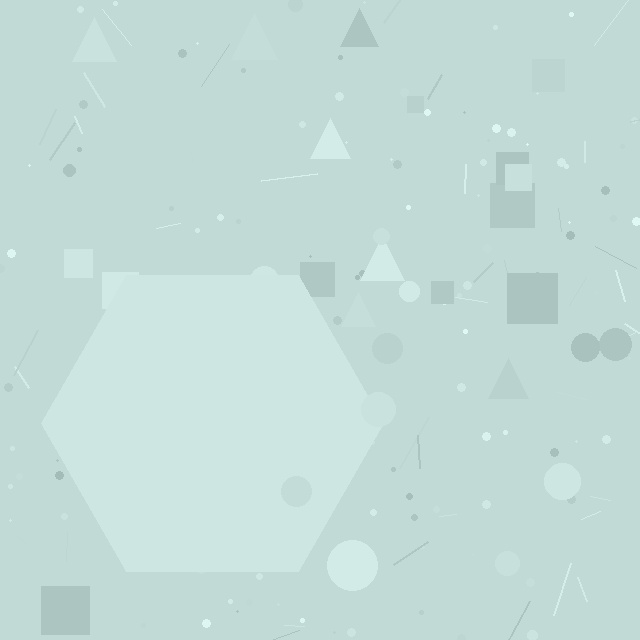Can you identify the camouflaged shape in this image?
The camouflaged shape is a hexagon.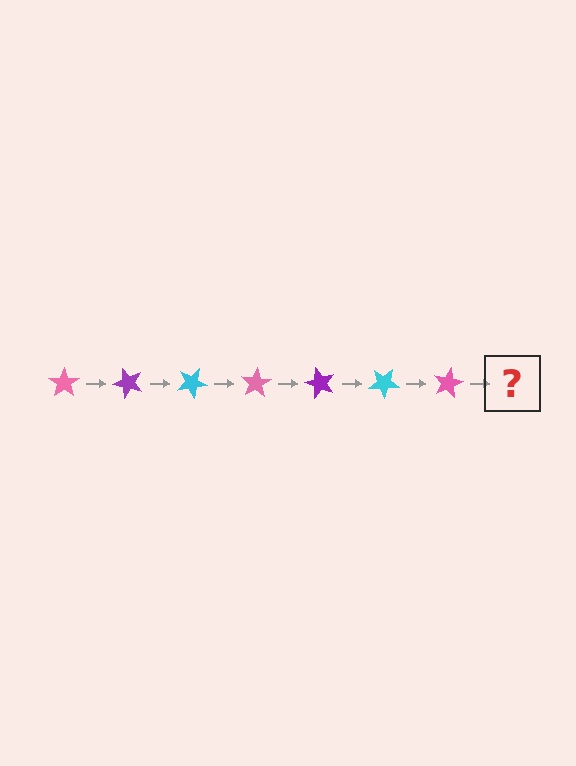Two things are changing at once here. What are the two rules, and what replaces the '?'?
The two rules are that it rotates 50 degrees each step and the color cycles through pink, purple, and cyan. The '?' should be a purple star, rotated 350 degrees from the start.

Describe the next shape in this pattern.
It should be a purple star, rotated 350 degrees from the start.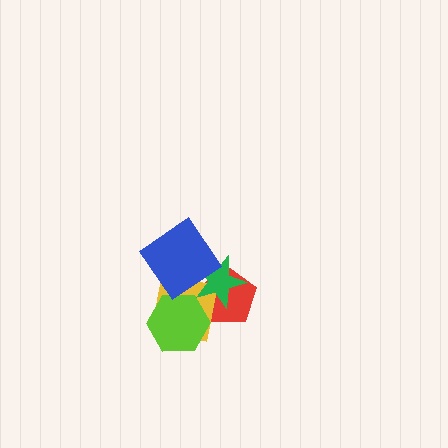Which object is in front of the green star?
The blue diamond is in front of the green star.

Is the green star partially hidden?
Yes, it is partially covered by another shape.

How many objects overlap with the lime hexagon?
3 objects overlap with the lime hexagon.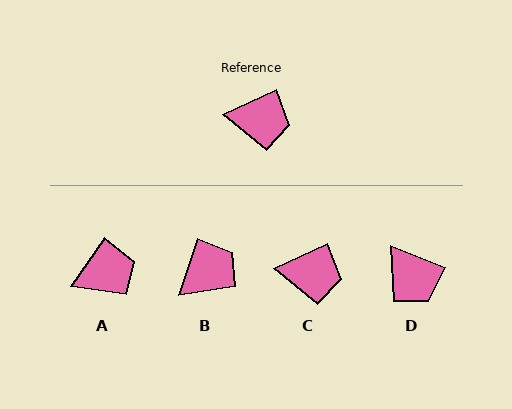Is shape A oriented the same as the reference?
No, it is off by about 31 degrees.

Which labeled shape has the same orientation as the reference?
C.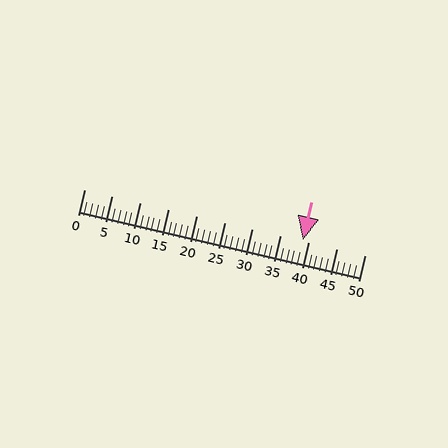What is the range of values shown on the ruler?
The ruler shows values from 0 to 50.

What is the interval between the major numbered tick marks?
The major tick marks are spaced 5 units apart.